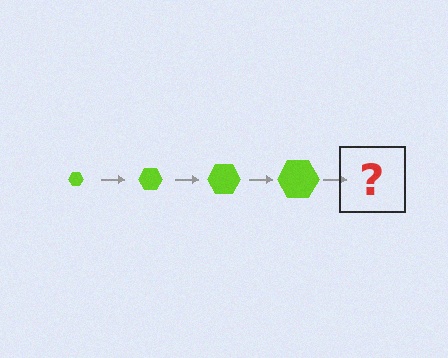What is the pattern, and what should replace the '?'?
The pattern is that the hexagon gets progressively larger each step. The '?' should be a lime hexagon, larger than the previous one.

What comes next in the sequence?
The next element should be a lime hexagon, larger than the previous one.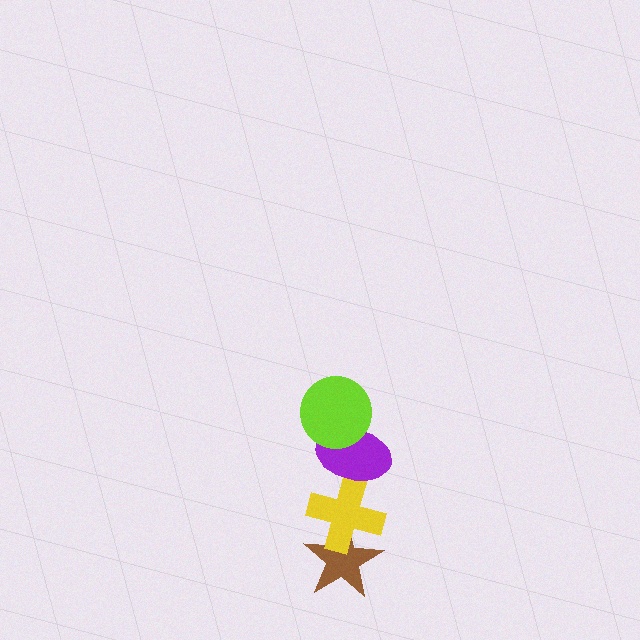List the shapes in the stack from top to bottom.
From top to bottom: the lime circle, the purple ellipse, the yellow cross, the brown star.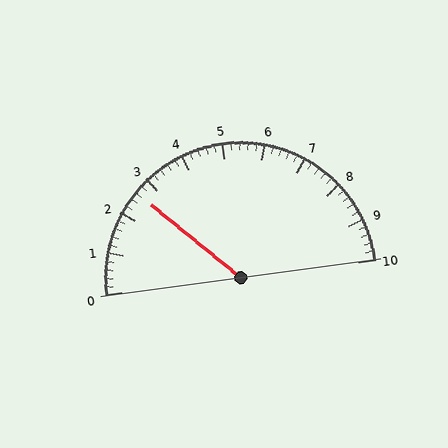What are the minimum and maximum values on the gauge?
The gauge ranges from 0 to 10.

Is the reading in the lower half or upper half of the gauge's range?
The reading is in the lower half of the range (0 to 10).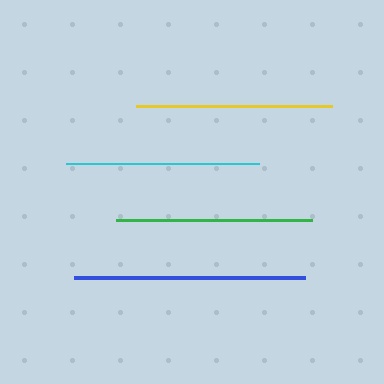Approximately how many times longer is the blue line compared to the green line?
The blue line is approximately 1.2 times the length of the green line.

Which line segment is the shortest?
The cyan line is the shortest at approximately 193 pixels.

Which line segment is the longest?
The blue line is the longest at approximately 231 pixels.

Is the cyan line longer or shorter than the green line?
The green line is longer than the cyan line.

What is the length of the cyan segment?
The cyan segment is approximately 193 pixels long.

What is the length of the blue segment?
The blue segment is approximately 231 pixels long.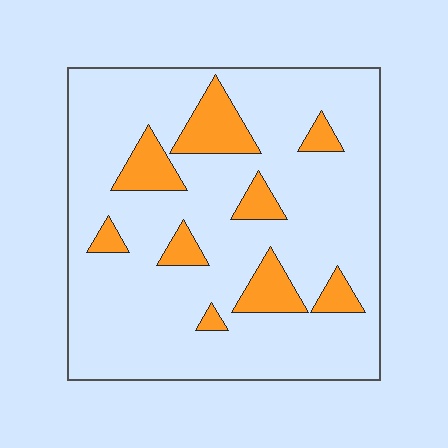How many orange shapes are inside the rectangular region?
9.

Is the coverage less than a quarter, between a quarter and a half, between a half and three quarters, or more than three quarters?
Less than a quarter.